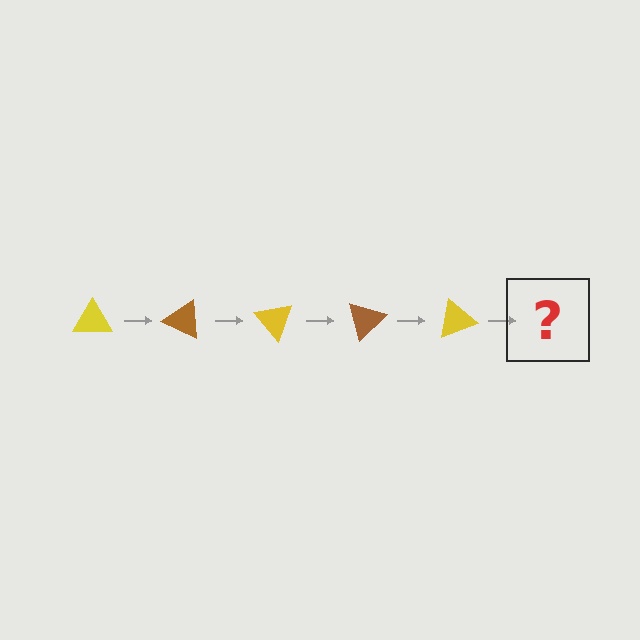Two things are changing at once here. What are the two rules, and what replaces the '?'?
The two rules are that it rotates 25 degrees each step and the color cycles through yellow and brown. The '?' should be a brown triangle, rotated 125 degrees from the start.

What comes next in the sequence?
The next element should be a brown triangle, rotated 125 degrees from the start.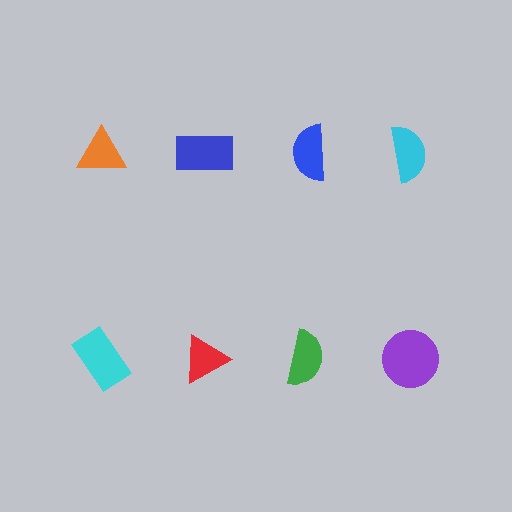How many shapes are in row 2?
4 shapes.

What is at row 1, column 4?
A cyan semicircle.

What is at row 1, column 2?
A blue rectangle.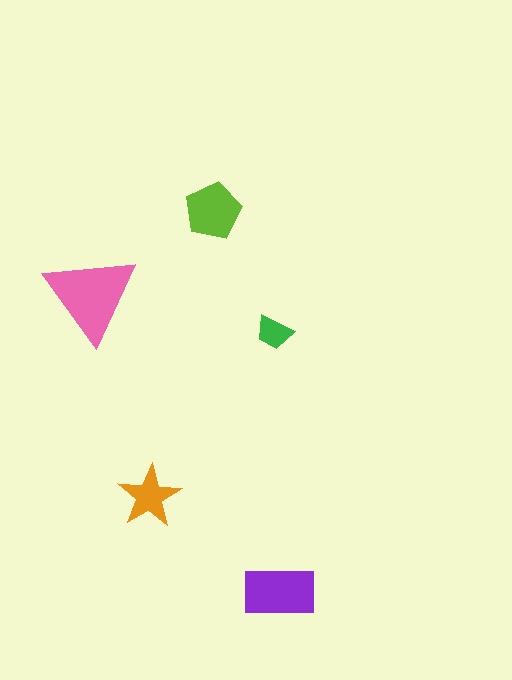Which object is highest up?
The lime pentagon is topmost.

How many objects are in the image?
There are 5 objects in the image.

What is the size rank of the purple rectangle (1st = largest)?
2nd.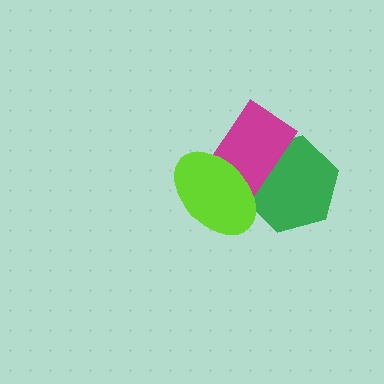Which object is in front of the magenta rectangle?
The lime ellipse is in front of the magenta rectangle.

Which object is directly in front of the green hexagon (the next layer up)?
The magenta rectangle is directly in front of the green hexagon.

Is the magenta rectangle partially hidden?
Yes, it is partially covered by another shape.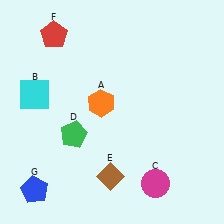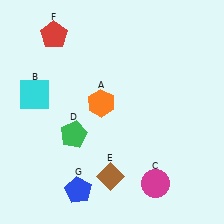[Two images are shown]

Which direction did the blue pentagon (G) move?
The blue pentagon (G) moved right.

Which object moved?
The blue pentagon (G) moved right.